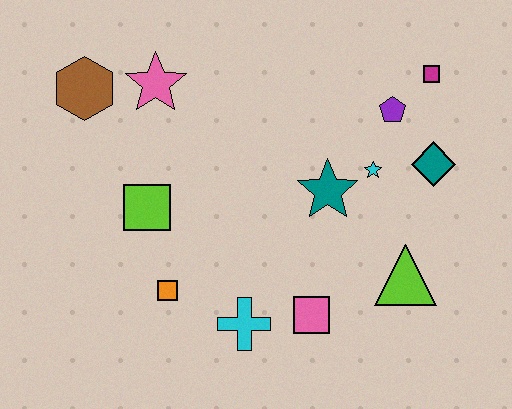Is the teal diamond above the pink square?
Yes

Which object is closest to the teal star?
The cyan star is closest to the teal star.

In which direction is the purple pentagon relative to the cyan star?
The purple pentagon is above the cyan star.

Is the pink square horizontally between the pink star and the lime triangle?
Yes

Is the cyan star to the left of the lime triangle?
Yes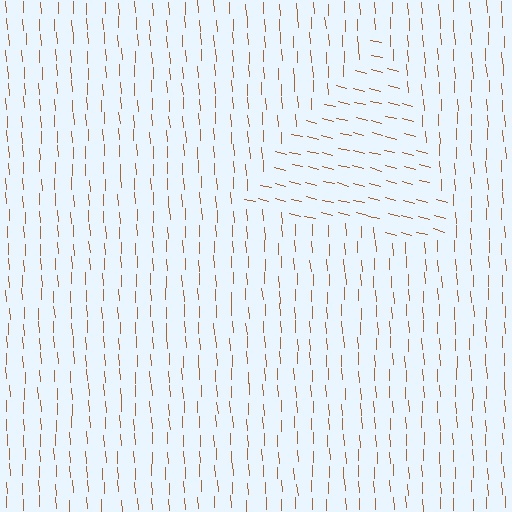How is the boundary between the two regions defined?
The boundary is defined purely by a change in line orientation (approximately 74 degrees difference). All lines are the same color and thickness.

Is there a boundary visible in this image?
Yes, there is a texture boundary formed by a change in line orientation.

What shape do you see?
I see a triangle.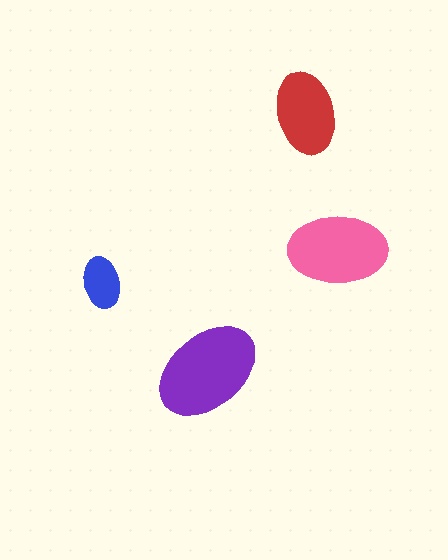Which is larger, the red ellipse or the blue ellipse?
The red one.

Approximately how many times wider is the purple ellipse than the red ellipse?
About 1.5 times wider.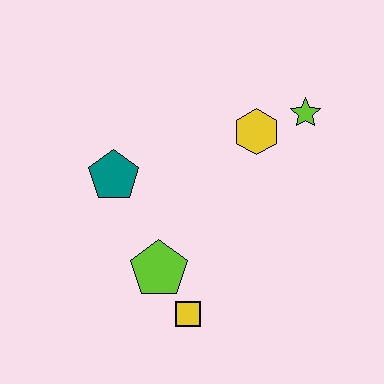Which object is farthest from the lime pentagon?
The lime star is farthest from the lime pentagon.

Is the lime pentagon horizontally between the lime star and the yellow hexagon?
No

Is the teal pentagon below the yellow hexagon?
Yes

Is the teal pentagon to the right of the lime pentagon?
No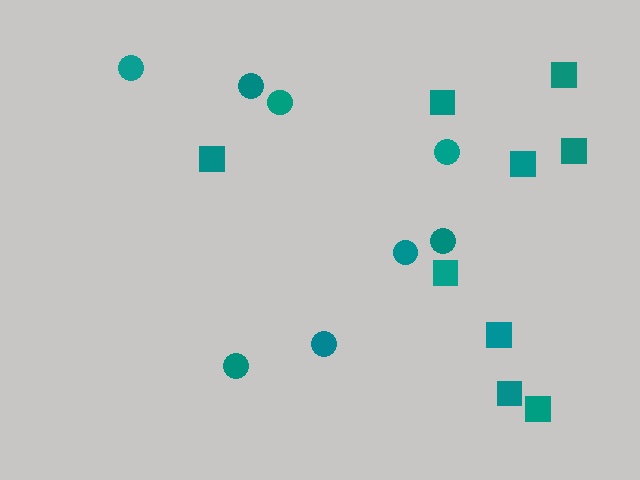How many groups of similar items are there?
There are 2 groups: one group of circles (8) and one group of squares (9).